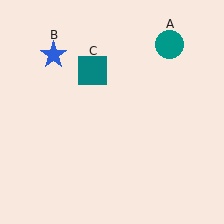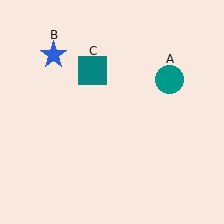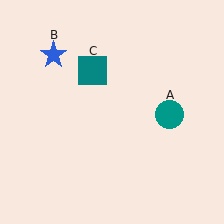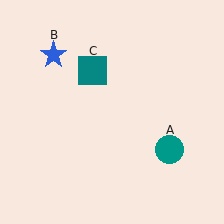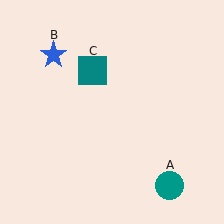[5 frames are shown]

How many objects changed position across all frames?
1 object changed position: teal circle (object A).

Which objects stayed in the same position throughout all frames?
Blue star (object B) and teal square (object C) remained stationary.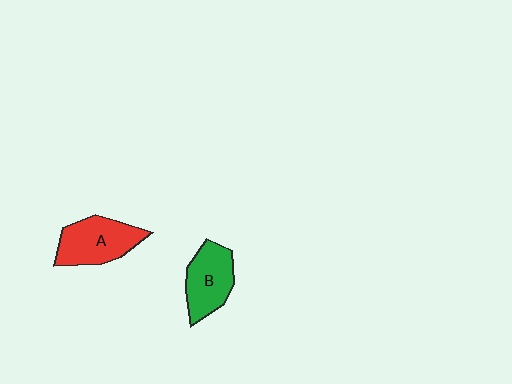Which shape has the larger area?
Shape A (red).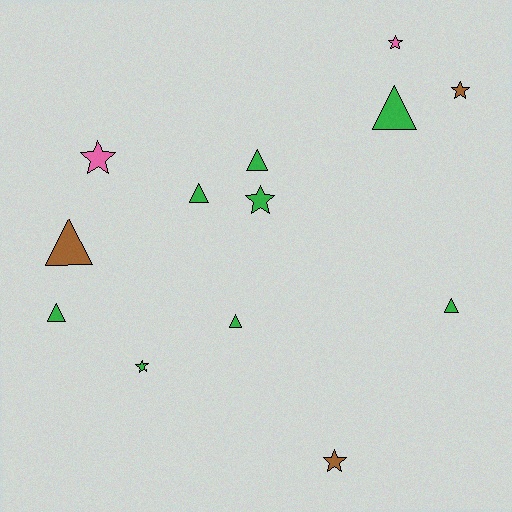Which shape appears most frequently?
Triangle, with 7 objects.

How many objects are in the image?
There are 13 objects.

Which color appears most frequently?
Green, with 8 objects.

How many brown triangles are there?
There is 1 brown triangle.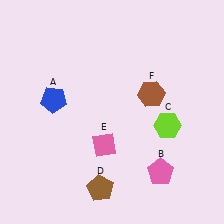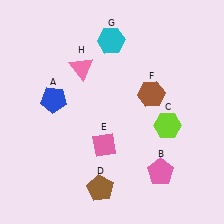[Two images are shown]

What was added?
A cyan hexagon (G), a pink triangle (H) were added in Image 2.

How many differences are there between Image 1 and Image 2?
There are 2 differences between the two images.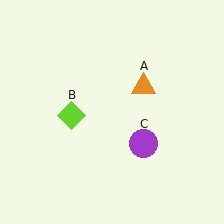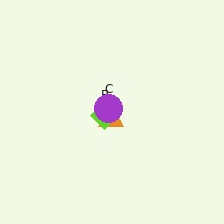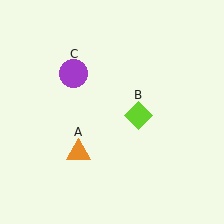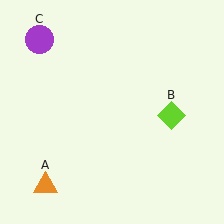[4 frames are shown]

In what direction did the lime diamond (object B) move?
The lime diamond (object B) moved right.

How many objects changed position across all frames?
3 objects changed position: orange triangle (object A), lime diamond (object B), purple circle (object C).